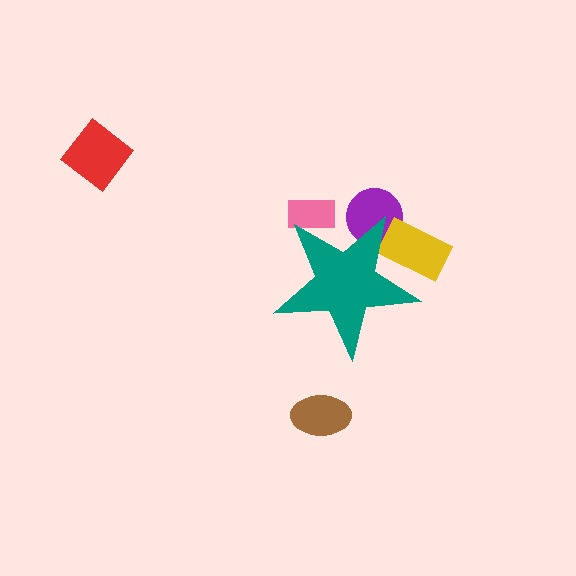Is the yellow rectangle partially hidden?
Yes, the yellow rectangle is partially hidden behind the teal star.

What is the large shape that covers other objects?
A teal star.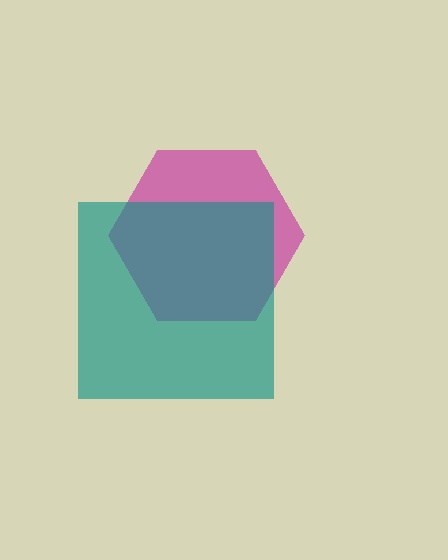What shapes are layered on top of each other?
The layered shapes are: a magenta hexagon, a teal square.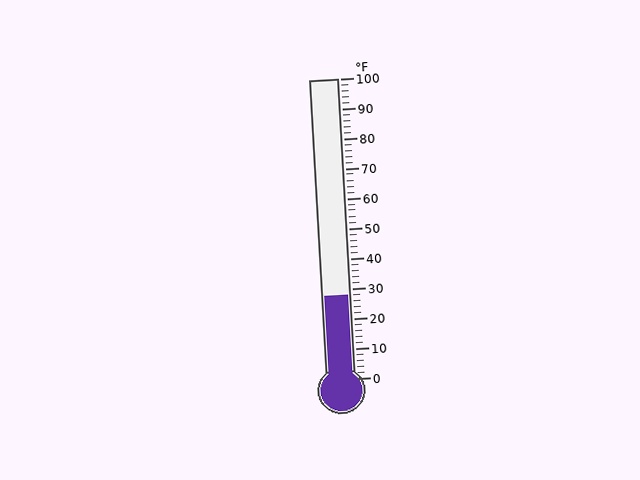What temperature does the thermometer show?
The thermometer shows approximately 28°F.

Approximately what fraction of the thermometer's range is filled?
The thermometer is filled to approximately 30% of its range.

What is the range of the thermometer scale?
The thermometer scale ranges from 0°F to 100°F.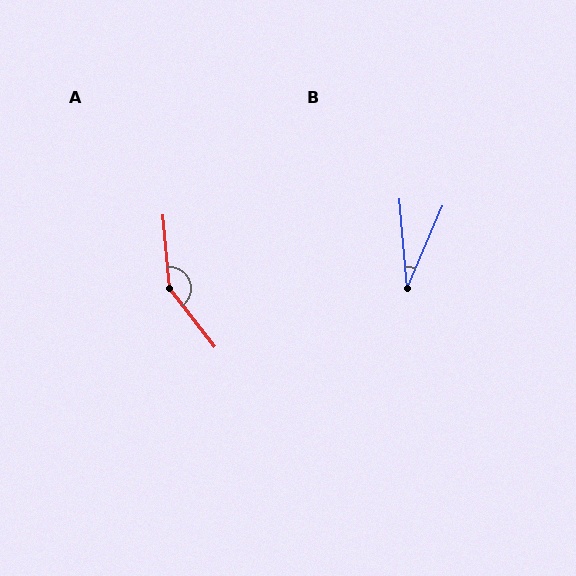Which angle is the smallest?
B, at approximately 28 degrees.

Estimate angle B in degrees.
Approximately 28 degrees.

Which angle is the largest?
A, at approximately 147 degrees.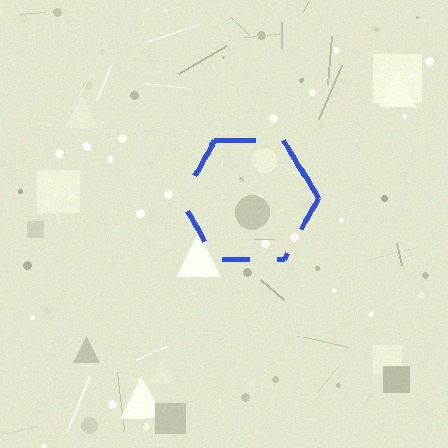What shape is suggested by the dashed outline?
The dashed outline suggests a hexagon.